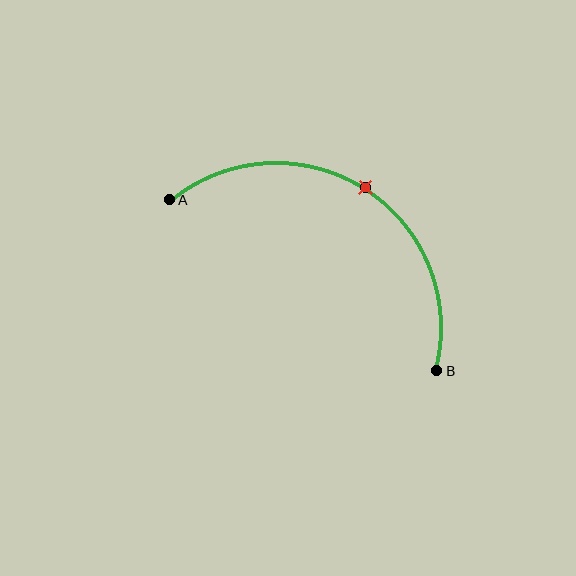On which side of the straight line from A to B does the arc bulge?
The arc bulges above the straight line connecting A and B.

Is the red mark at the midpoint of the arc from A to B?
Yes. The red mark lies on the arc at equal arc-length from both A and B — it is the arc midpoint.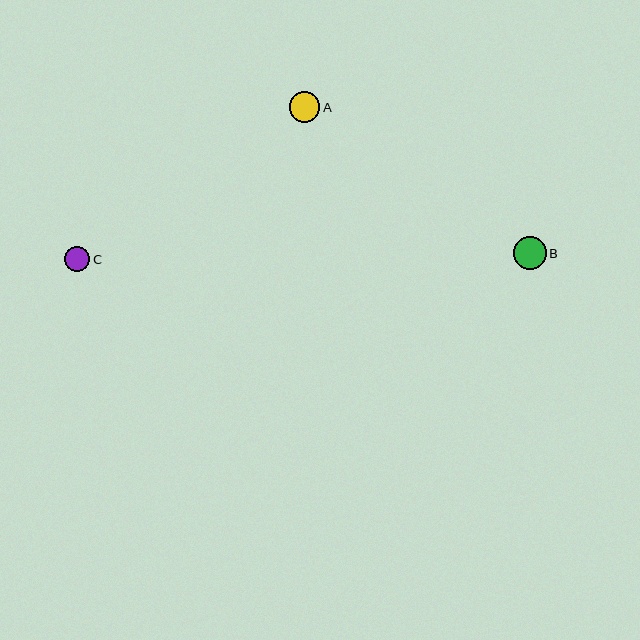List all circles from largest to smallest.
From largest to smallest: B, A, C.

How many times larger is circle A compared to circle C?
Circle A is approximately 1.2 times the size of circle C.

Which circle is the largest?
Circle B is the largest with a size of approximately 33 pixels.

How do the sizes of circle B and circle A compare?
Circle B and circle A are approximately the same size.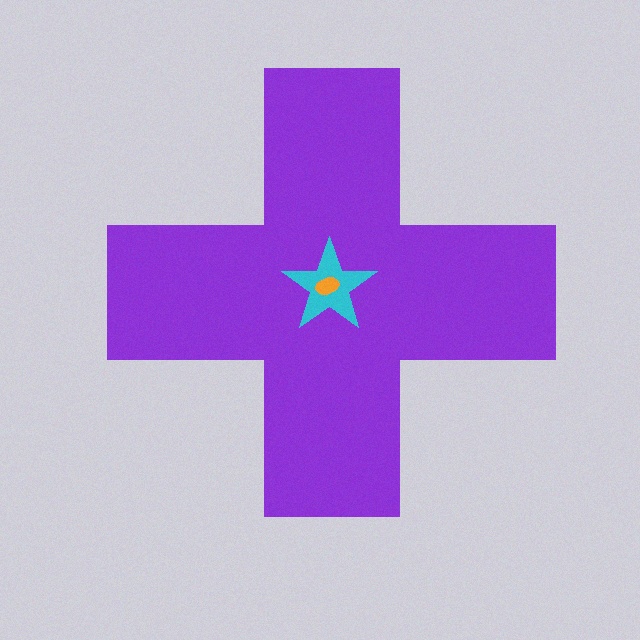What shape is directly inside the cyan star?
The orange ellipse.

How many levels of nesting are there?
3.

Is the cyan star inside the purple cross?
Yes.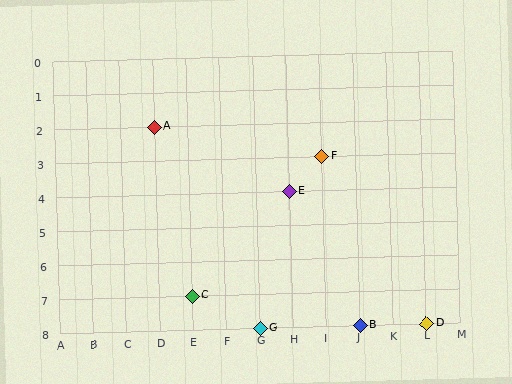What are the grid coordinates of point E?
Point E is at grid coordinates (H, 4).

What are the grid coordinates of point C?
Point C is at grid coordinates (E, 7).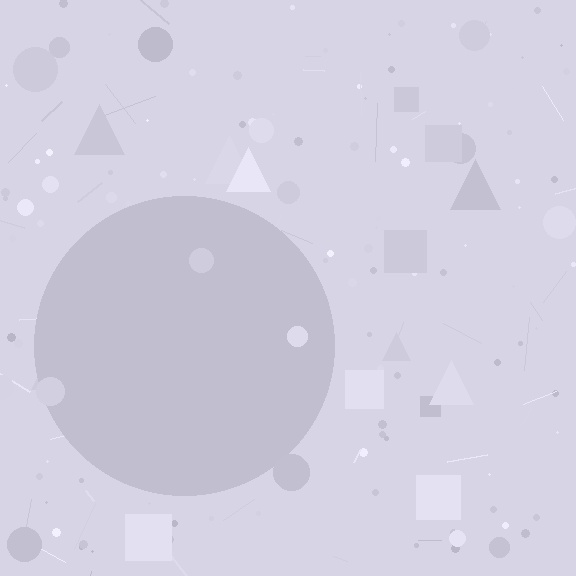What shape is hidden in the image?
A circle is hidden in the image.